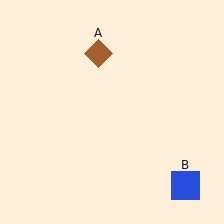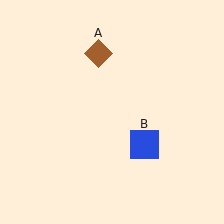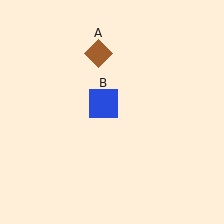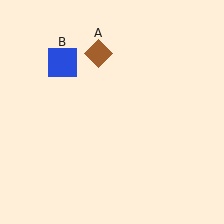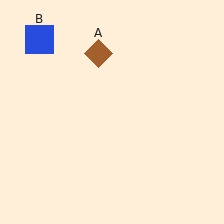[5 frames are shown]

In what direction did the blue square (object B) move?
The blue square (object B) moved up and to the left.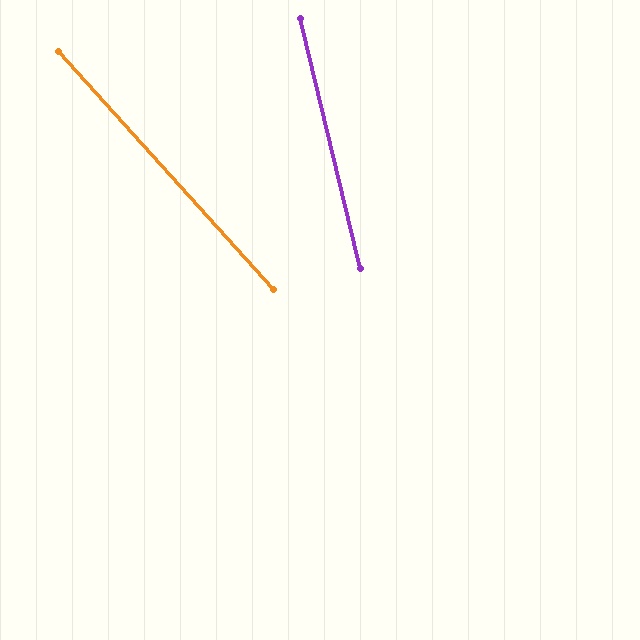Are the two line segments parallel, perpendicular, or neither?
Neither parallel nor perpendicular — they differ by about 29°.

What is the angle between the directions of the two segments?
Approximately 29 degrees.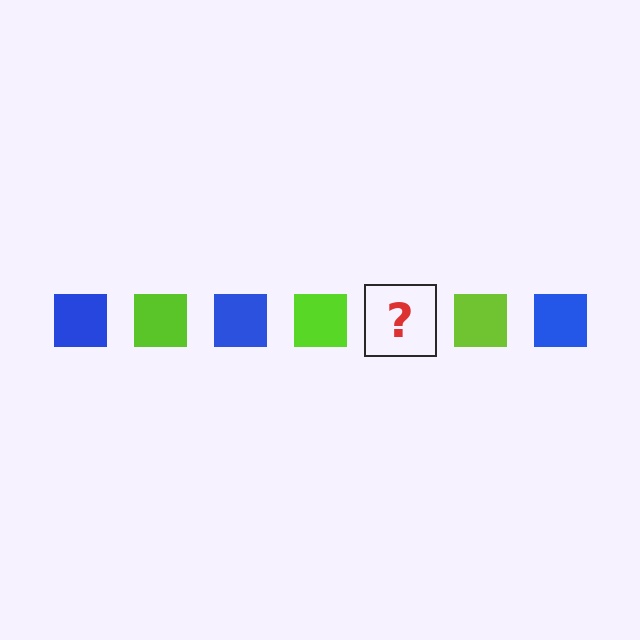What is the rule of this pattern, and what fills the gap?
The rule is that the pattern cycles through blue, lime squares. The gap should be filled with a blue square.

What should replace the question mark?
The question mark should be replaced with a blue square.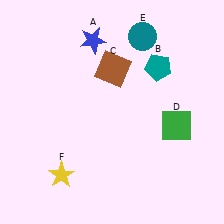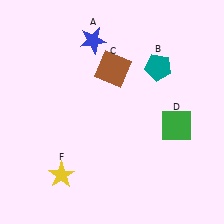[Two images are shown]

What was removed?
The teal circle (E) was removed in Image 2.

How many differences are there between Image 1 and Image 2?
There is 1 difference between the two images.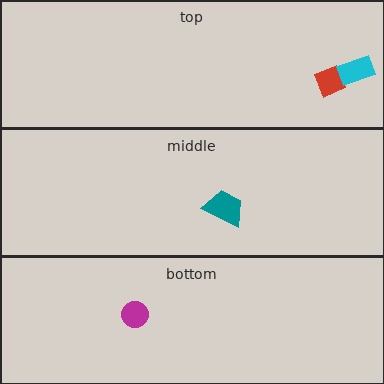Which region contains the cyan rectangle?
The top region.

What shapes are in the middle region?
The teal trapezoid.